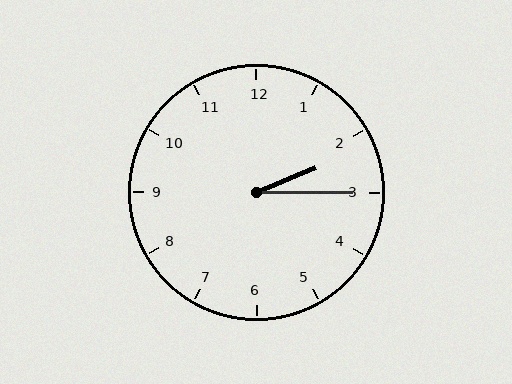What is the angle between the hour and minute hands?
Approximately 22 degrees.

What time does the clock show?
2:15.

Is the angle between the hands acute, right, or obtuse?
It is acute.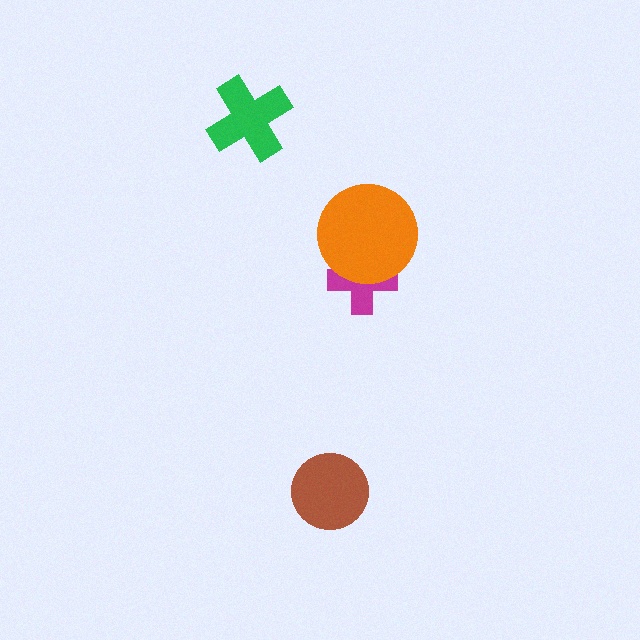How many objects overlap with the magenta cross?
1 object overlaps with the magenta cross.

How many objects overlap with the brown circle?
0 objects overlap with the brown circle.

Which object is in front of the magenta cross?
The orange circle is in front of the magenta cross.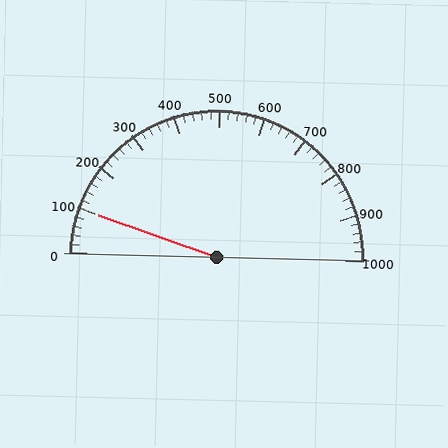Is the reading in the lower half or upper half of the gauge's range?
The reading is in the lower half of the range (0 to 1000).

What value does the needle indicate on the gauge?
The needle indicates approximately 100.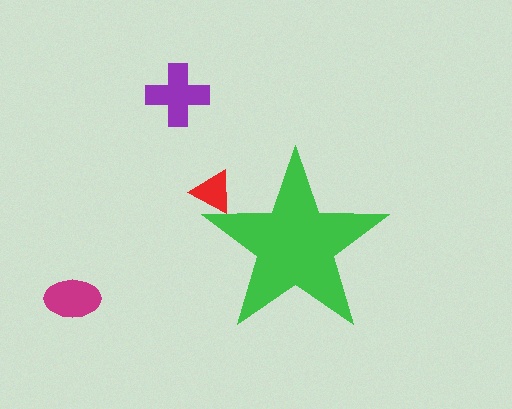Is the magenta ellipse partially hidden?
No, the magenta ellipse is fully visible.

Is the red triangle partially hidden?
Yes, the red triangle is partially hidden behind the green star.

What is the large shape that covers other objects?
A green star.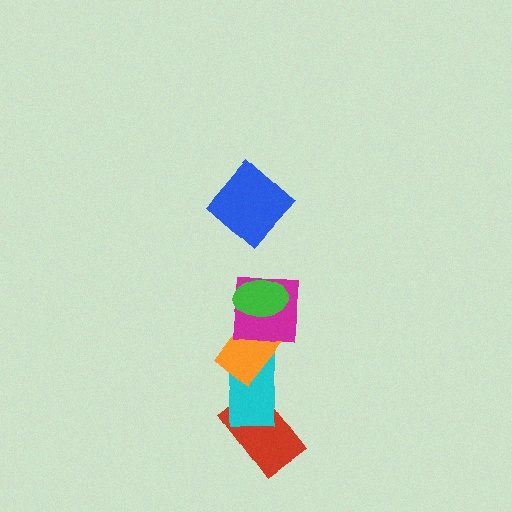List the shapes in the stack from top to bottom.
From top to bottom: the blue diamond, the green ellipse, the magenta square, the orange rectangle, the cyan rectangle, the red rectangle.